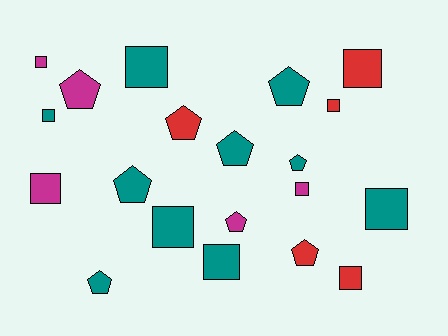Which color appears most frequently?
Teal, with 10 objects.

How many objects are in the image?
There are 20 objects.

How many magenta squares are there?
There are 3 magenta squares.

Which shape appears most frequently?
Square, with 11 objects.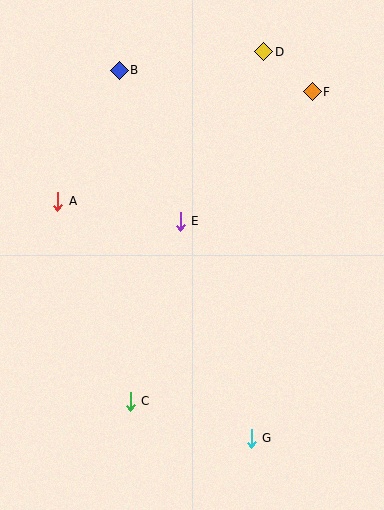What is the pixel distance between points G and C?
The distance between G and C is 127 pixels.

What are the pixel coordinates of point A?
Point A is at (58, 201).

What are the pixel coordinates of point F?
Point F is at (312, 92).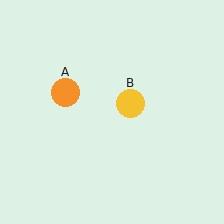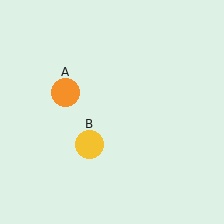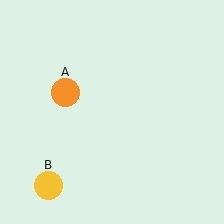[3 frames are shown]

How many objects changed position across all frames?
1 object changed position: yellow circle (object B).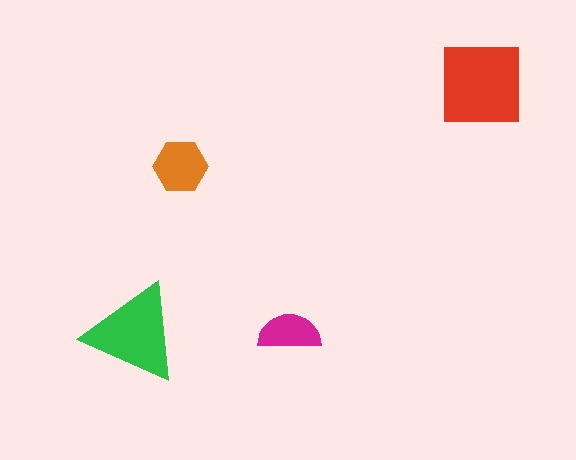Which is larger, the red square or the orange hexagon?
The red square.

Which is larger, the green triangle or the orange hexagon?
The green triangle.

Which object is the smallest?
The magenta semicircle.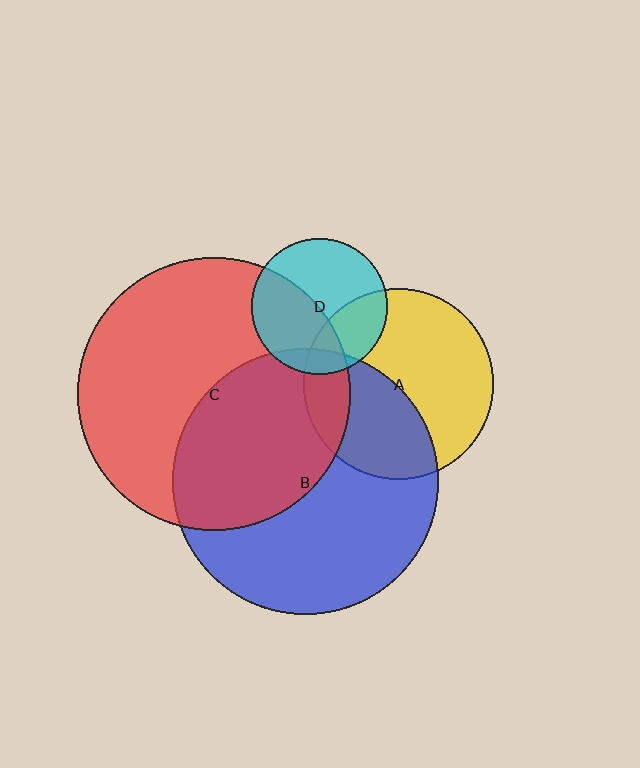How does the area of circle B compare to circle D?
Approximately 3.8 times.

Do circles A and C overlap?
Yes.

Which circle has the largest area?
Circle C (red).